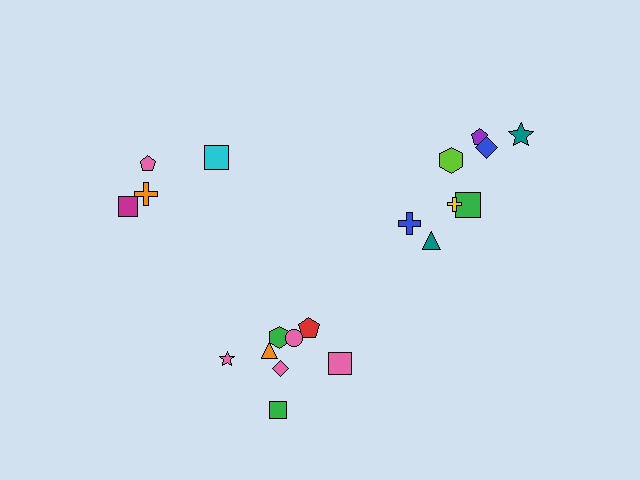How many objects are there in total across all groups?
There are 20 objects.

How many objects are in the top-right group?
There are 8 objects.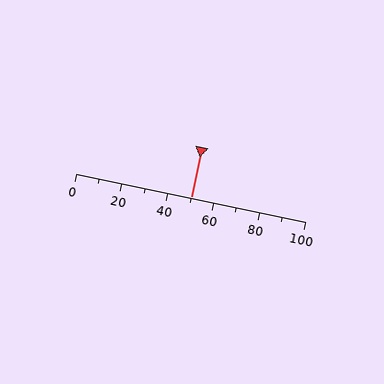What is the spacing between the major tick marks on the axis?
The major ticks are spaced 20 apart.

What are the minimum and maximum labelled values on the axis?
The axis runs from 0 to 100.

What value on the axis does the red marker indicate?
The marker indicates approximately 50.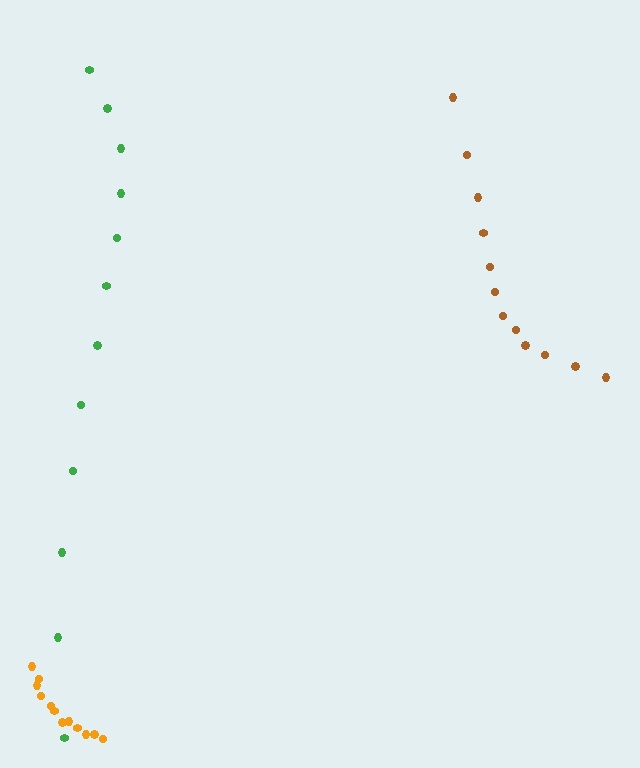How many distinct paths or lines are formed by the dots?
There are 3 distinct paths.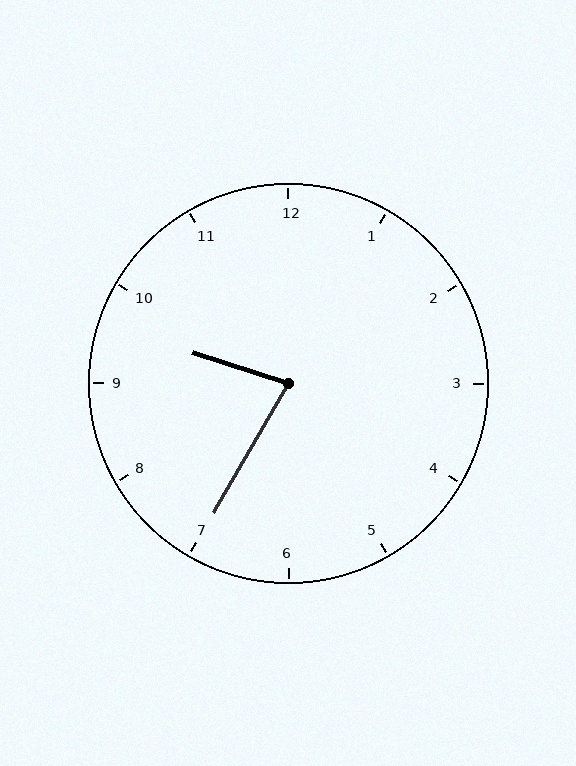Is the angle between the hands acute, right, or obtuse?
It is acute.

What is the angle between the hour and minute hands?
Approximately 78 degrees.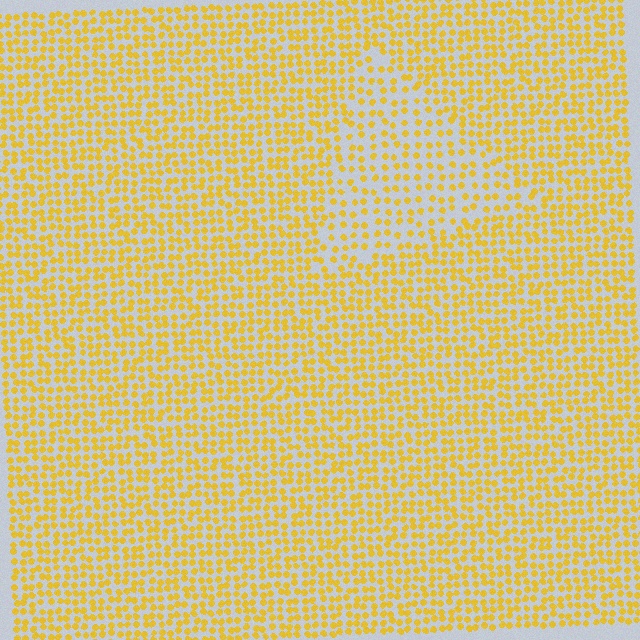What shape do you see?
I see a triangle.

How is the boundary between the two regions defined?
The boundary is defined by a change in element density (approximately 1.7x ratio). All elements are the same color, size, and shape.